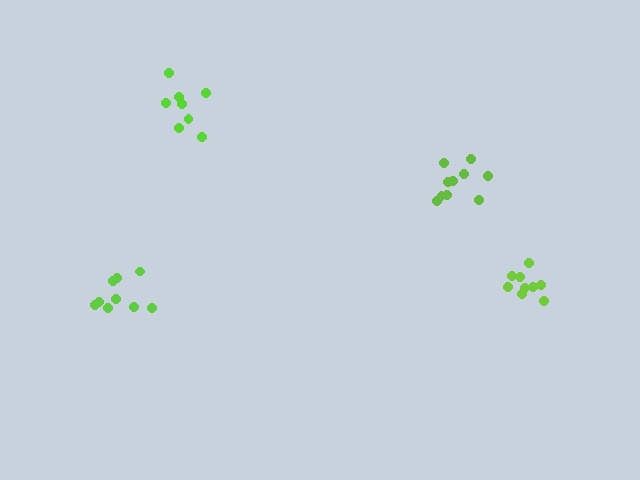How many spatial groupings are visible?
There are 4 spatial groupings.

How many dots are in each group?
Group 1: 10 dots, Group 2: 9 dots, Group 3: 8 dots, Group 4: 9 dots (36 total).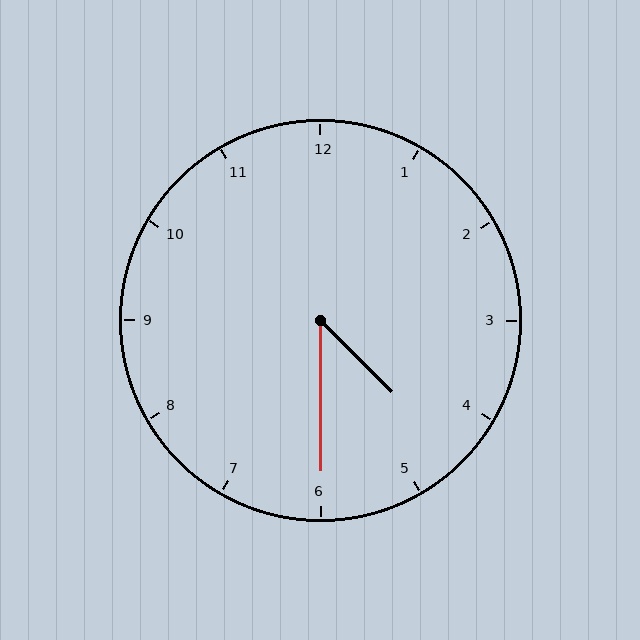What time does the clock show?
4:30.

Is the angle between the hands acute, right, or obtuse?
It is acute.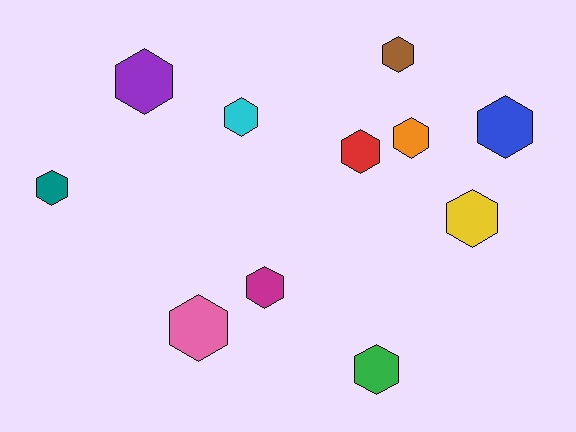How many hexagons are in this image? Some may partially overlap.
There are 11 hexagons.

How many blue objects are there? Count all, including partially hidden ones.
There is 1 blue object.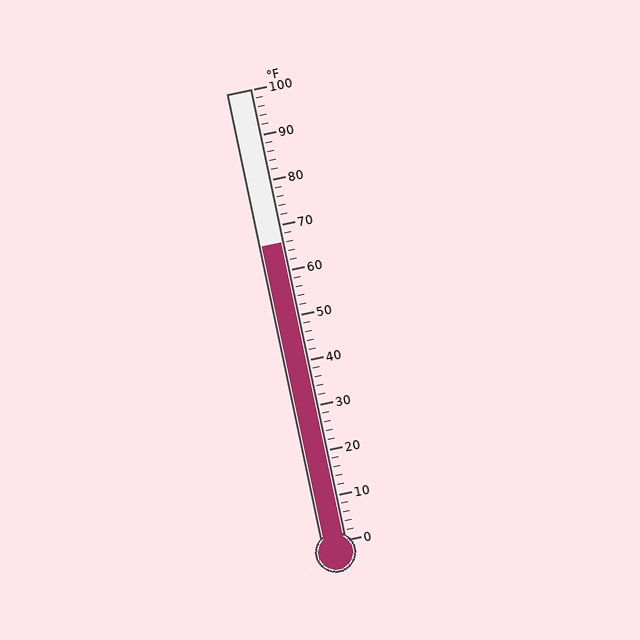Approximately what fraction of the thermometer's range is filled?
The thermometer is filled to approximately 65% of its range.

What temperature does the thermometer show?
The thermometer shows approximately 66°F.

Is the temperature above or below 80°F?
The temperature is below 80°F.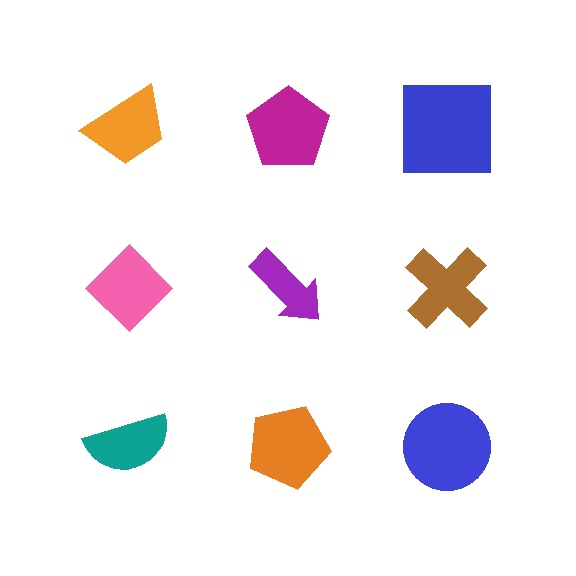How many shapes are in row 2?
3 shapes.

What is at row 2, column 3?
A brown cross.